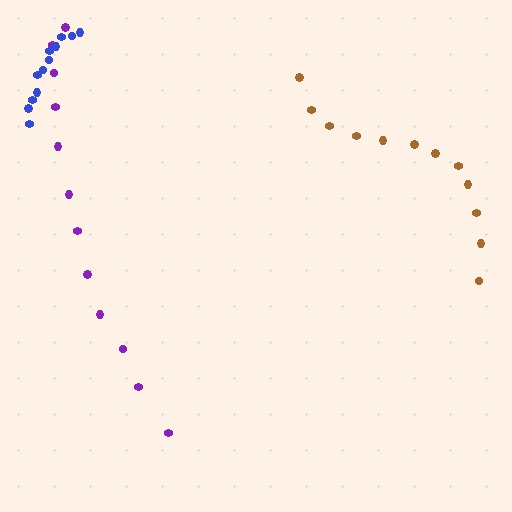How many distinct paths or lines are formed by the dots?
There are 3 distinct paths.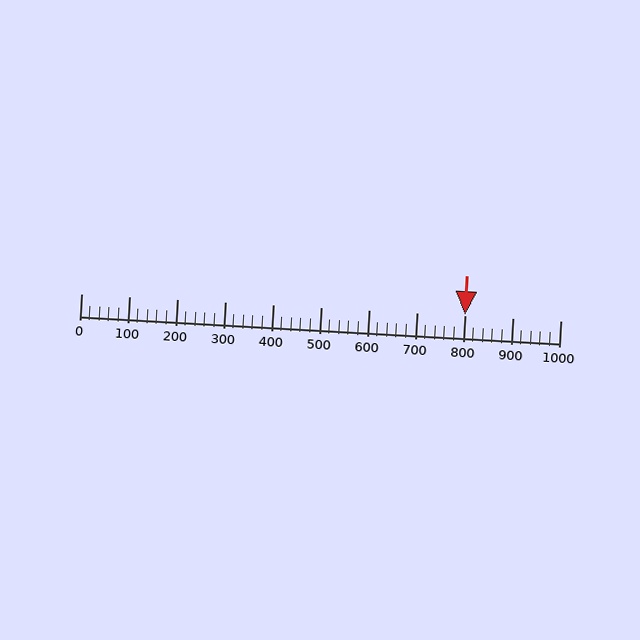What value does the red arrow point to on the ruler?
The red arrow points to approximately 800.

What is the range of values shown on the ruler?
The ruler shows values from 0 to 1000.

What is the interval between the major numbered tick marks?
The major tick marks are spaced 100 units apart.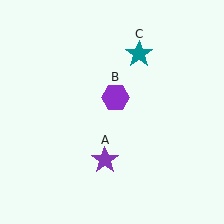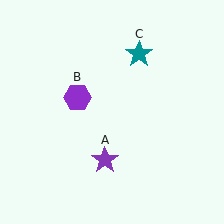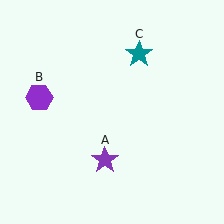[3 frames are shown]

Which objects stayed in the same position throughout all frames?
Purple star (object A) and teal star (object C) remained stationary.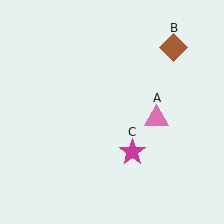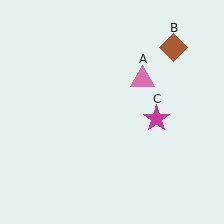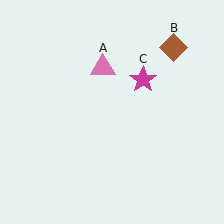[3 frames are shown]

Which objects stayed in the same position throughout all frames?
Brown diamond (object B) remained stationary.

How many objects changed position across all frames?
2 objects changed position: pink triangle (object A), magenta star (object C).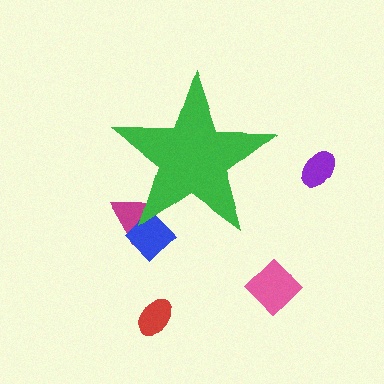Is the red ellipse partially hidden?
No, the red ellipse is fully visible.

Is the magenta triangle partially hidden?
Yes, the magenta triangle is partially hidden behind the green star.